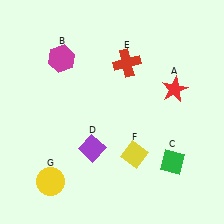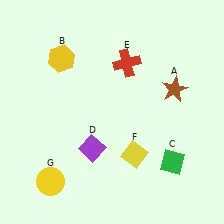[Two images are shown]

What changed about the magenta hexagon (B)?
In Image 1, B is magenta. In Image 2, it changed to yellow.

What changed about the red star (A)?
In Image 1, A is red. In Image 2, it changed to brown.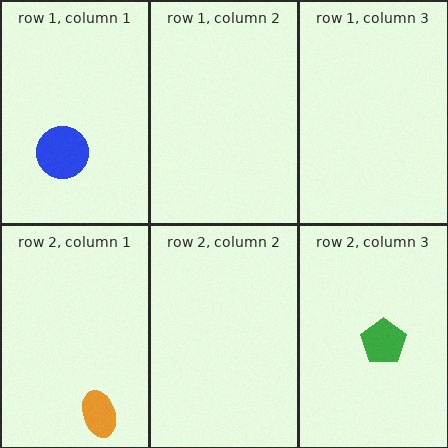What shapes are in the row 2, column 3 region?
The green pentagon.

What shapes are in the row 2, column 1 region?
The orange ellipse.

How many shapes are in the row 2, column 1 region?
1.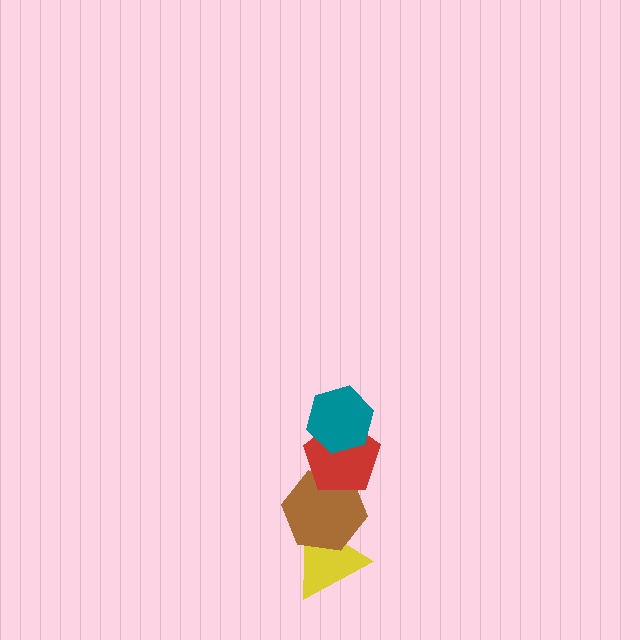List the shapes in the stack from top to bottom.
From top to bottom: the teal hexagon, the red pentagon, the brown hexagon, the yellow triangle.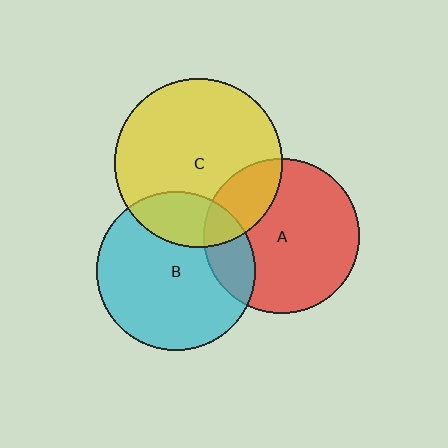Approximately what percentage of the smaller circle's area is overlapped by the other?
Approximately 20%.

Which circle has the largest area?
Circle C (yellow).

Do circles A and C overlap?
Yes.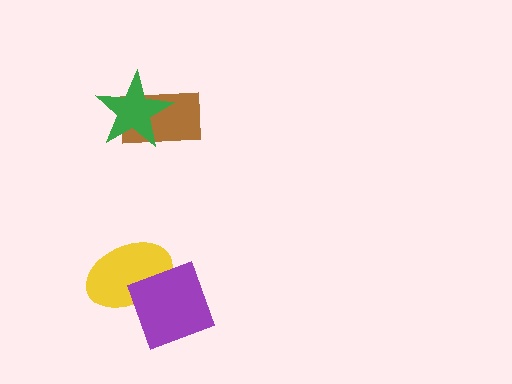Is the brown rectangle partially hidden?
Yes, it is partially covered by another shape.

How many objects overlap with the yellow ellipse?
1 object overlaps with the yellow ellipse.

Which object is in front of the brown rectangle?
The green star is in front of the brown rectangle.